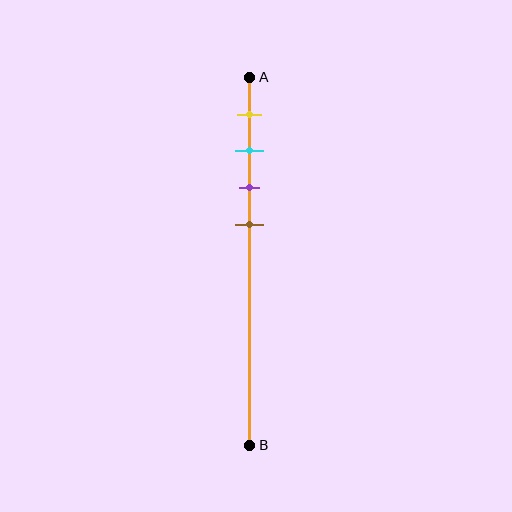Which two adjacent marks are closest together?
The cyan and purple marks are the closest adjacent pair.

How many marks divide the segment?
There are 4 marks dividing the segment.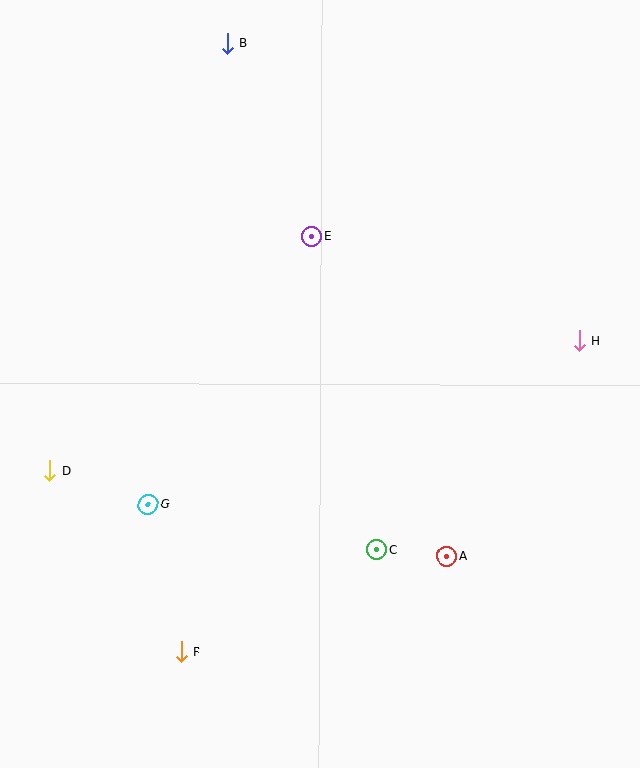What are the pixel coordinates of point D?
Point D is at (49, 471).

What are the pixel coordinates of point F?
Point F is at (181, 652).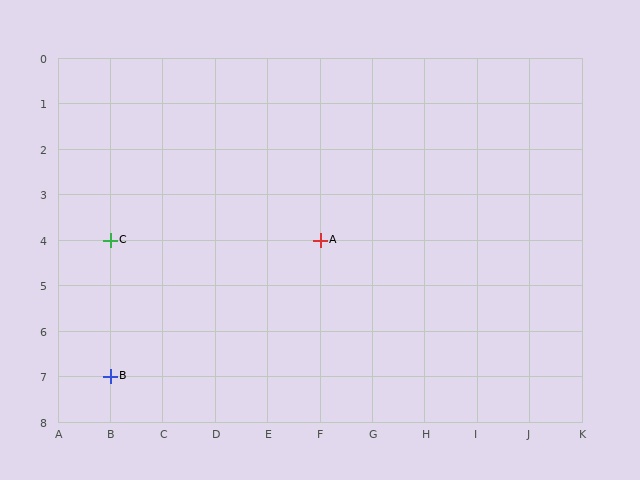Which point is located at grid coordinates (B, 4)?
Point C is at (B, 4).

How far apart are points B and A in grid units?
Points B and A are 4 columns and 3 rows apart (about 5.0 grid units diagonally).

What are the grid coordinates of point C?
Point C is at grid coordinates (B, 4).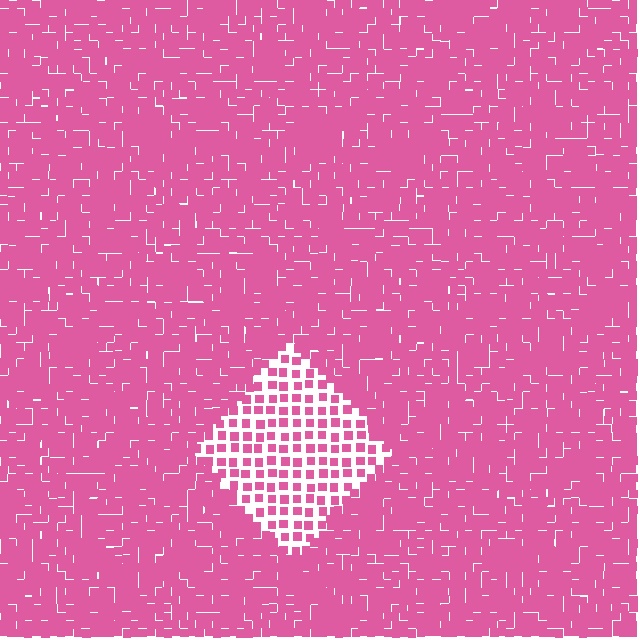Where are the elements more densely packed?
The elements are more densely packed outside the diamond boundary.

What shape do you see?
I see a diamond.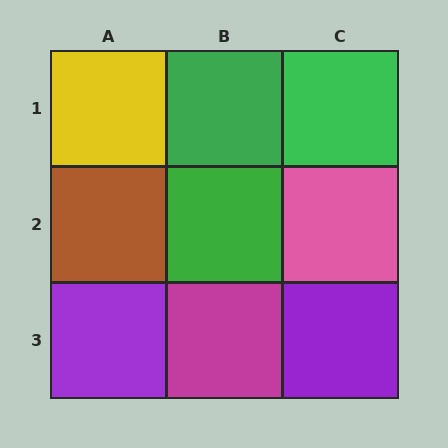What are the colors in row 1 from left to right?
Yellow, green, green.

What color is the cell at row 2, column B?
Green.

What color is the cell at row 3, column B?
Magenta.